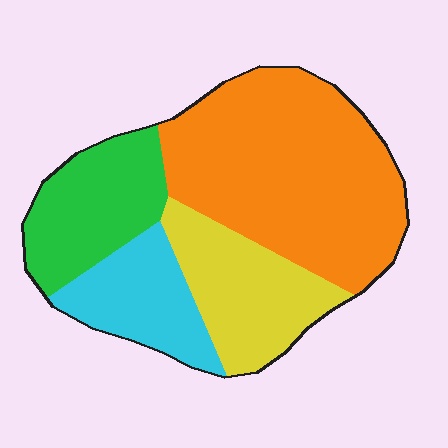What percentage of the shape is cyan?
Cyan covers 15% of the shape.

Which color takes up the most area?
Orange, at roughly 45%.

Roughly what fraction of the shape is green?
Green covers about 20% of the shape.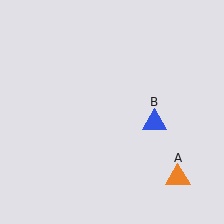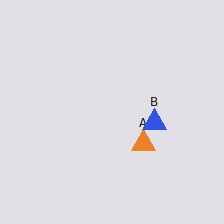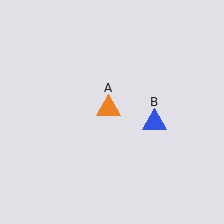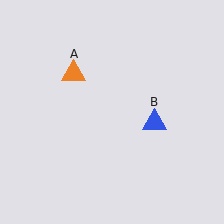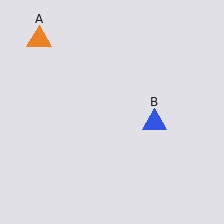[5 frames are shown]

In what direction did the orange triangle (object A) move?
The orange triangle (object A) moved up and to the left.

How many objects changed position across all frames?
1 object changed position: orange triangle (object A).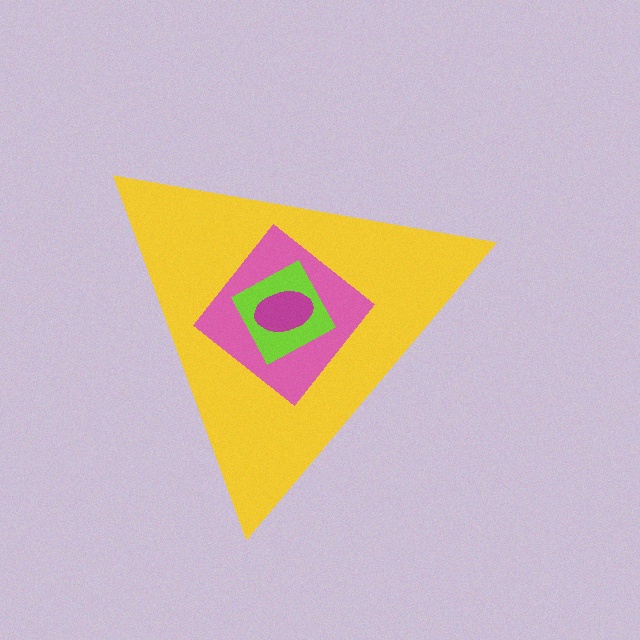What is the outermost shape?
The yellow triangle.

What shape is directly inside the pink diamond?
The lime diamond.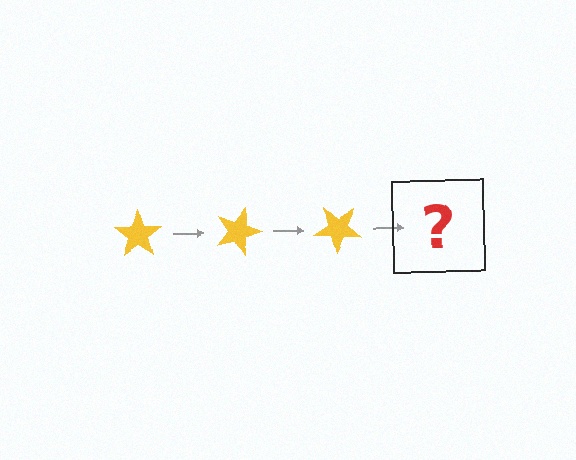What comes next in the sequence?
The next element should be a yellow star rotated 60 degrees.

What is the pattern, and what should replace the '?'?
The pattern is that the star rotates 20 degrees each step. The '?' should be a yellow star rotated 60 degrees.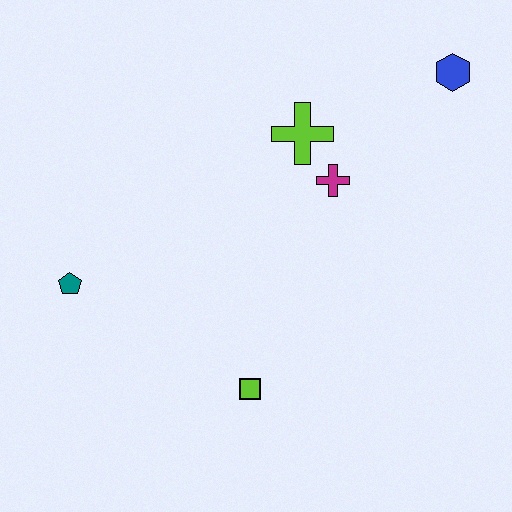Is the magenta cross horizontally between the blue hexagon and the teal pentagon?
Yes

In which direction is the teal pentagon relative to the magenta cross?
The teal pentagon is to the left of the magenta cross.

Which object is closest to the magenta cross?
The lime cross is closest to the magenta cross.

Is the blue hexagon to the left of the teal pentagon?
No